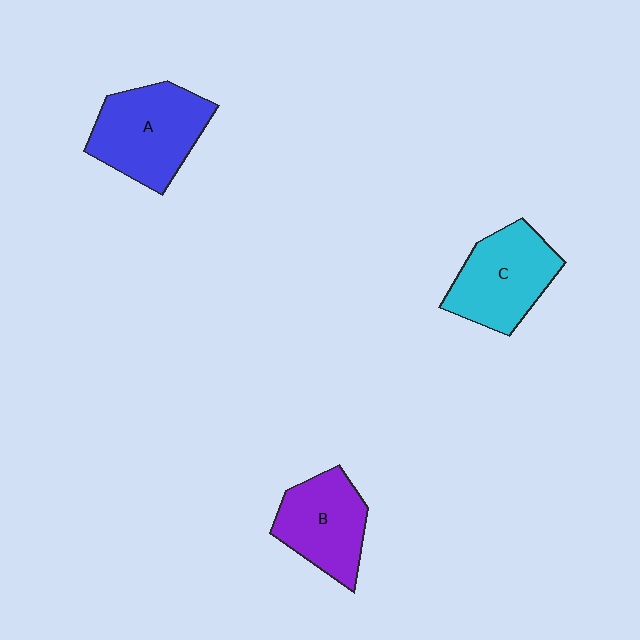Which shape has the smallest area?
Shape B (purple).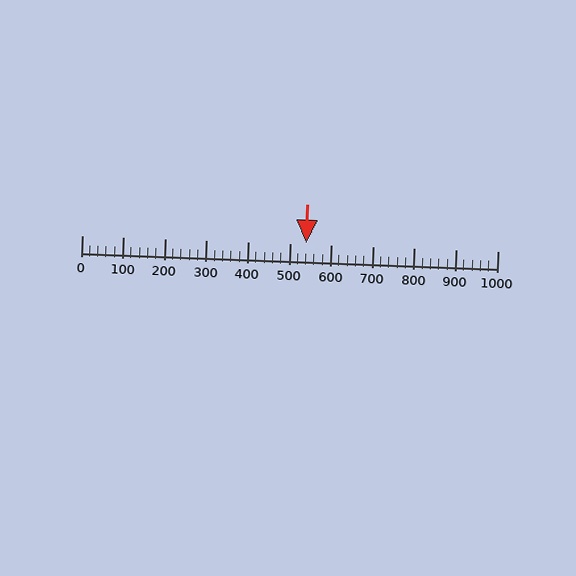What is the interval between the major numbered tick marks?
The major tick marks are spaced 100 units apart.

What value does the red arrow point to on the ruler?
The red arrow points to approximately 540.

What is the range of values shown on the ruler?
The ruler shows values from 0 to 1000.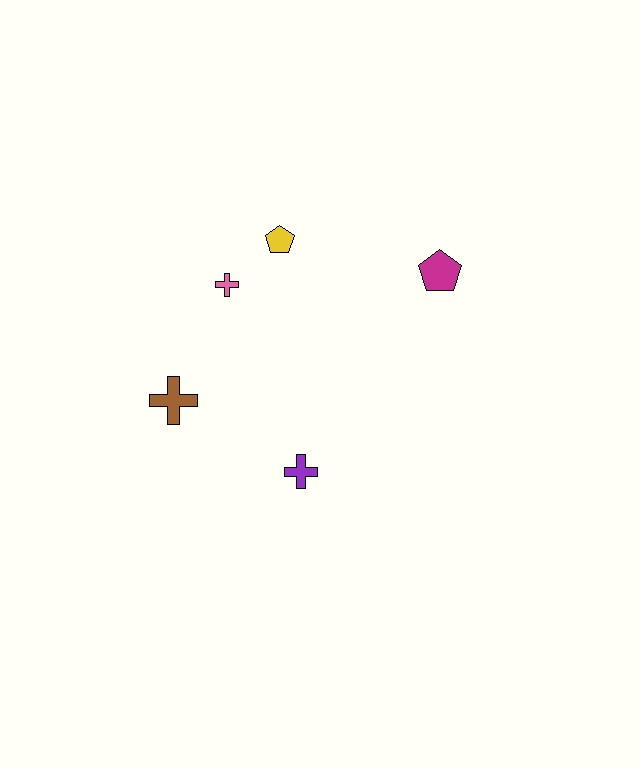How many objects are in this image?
There are 5 objects.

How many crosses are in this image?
There are 3 crosses.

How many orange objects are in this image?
There are no orange objects.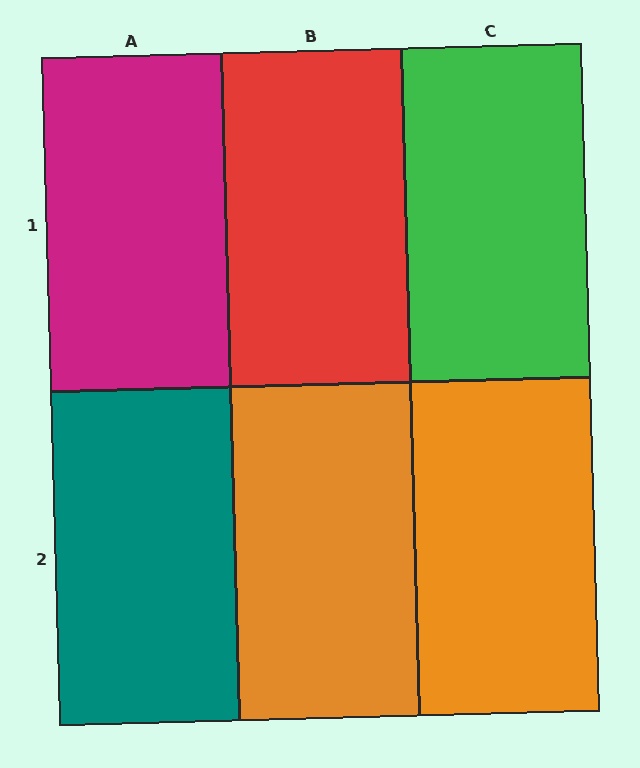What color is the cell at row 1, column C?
Green.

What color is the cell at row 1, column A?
Magenta.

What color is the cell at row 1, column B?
Red.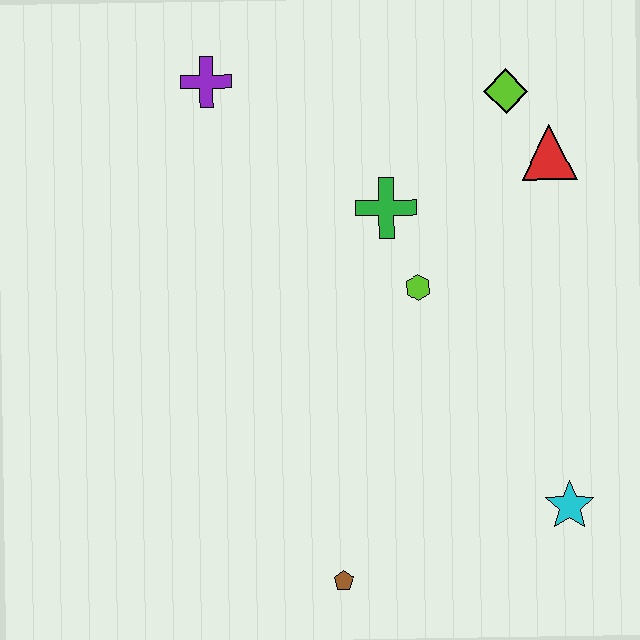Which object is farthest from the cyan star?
The purple cross is farthest from the cyan star.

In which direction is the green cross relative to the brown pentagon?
The green cross is above the brown pentagon.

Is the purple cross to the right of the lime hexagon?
No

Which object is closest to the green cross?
The lime hexagon is closest to the green cross.